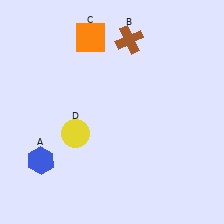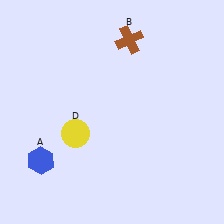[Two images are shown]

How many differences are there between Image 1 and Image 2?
There is 1 difference between the two images.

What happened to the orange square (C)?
The orange square (C) was removed in Image 2. It was in the top-left area of Image 1.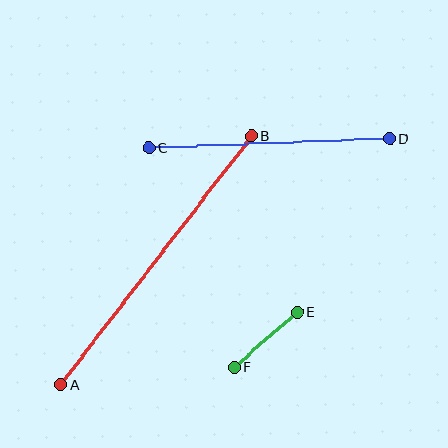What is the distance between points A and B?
The distance is approximately 313 pixels.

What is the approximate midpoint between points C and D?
The midpoint is at approximately (269, 143) pixels.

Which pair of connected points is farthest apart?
Points A and B are farthest apart.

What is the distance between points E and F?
The distance is approximately 83 pixels.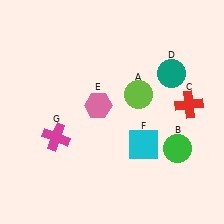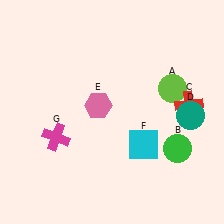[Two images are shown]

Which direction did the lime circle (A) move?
The lime circle (A) moved right.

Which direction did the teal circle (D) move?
The teal circle (D) moved down.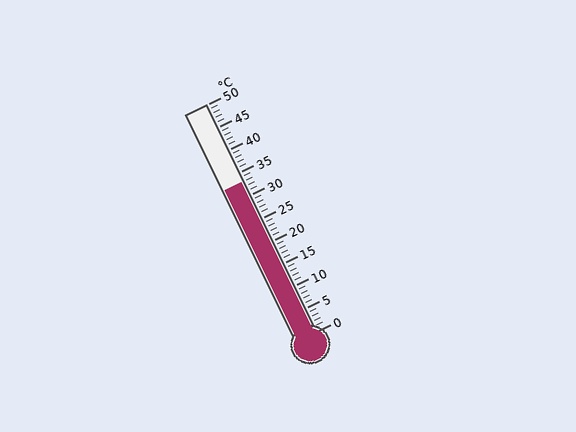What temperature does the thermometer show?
The thermometer shows approximately 33°C.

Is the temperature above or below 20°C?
The temperature is above 20°C.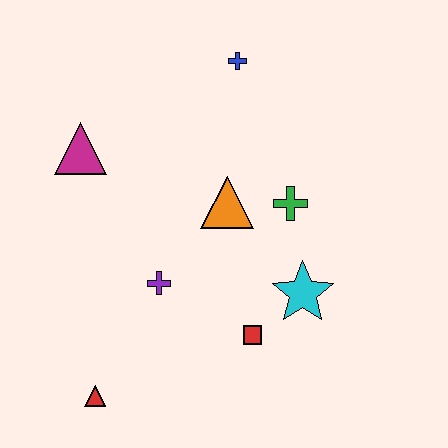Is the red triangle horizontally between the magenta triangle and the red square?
Yes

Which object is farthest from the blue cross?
The red triangle is farthest from the blue cross.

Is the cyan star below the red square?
No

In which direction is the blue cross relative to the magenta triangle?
The blue cross is to the right of the magenta triangle.